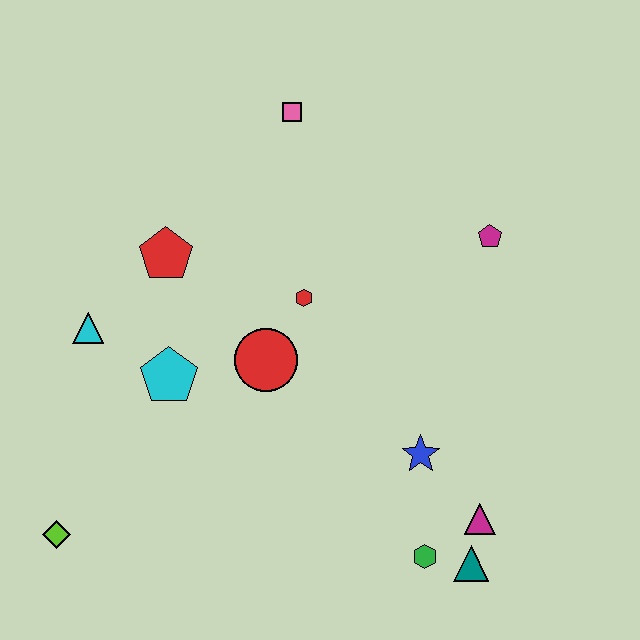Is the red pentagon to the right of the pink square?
No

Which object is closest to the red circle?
The red hexagon is closest to the red circle.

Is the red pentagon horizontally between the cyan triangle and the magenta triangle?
Yes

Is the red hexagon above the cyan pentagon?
Yes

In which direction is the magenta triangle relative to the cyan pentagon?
The magenta triangle is to the right of the cyan pentagon.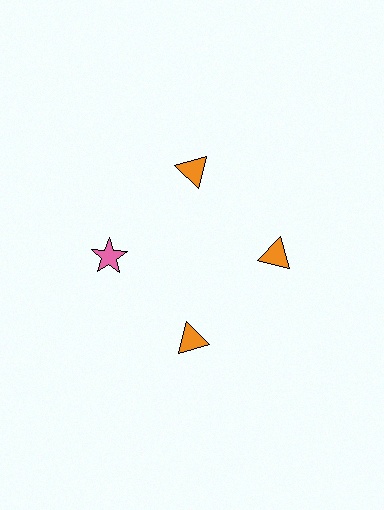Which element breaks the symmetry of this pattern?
The pink star at roughly the 9 o'clock position breaks the symmetry. All other shapes are orange triangles.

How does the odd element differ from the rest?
It differs in both color (pink instead of orange) and shape (star instead of triangle).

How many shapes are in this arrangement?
There are 4 shapes arranged in a ring pattern.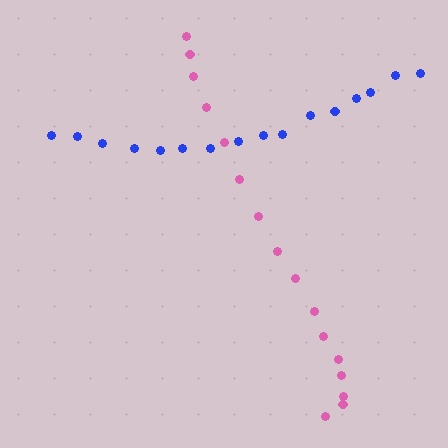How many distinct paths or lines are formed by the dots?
There are 2 distinct paths.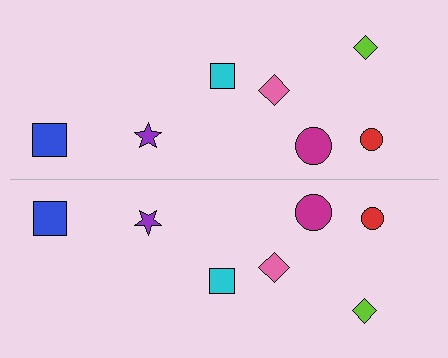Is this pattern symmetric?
Yes, this pattern has bilateral (reflection) symmetry.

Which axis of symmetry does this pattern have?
The pattern has a horizontal axis of symmetry running through the center of the image.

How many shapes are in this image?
There are 14 shapes in this image.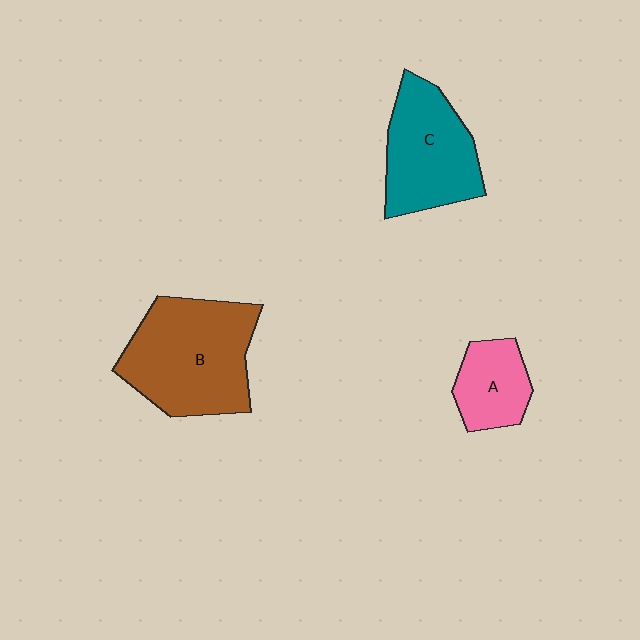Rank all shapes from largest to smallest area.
From largest to smallest: B (brown), C (teal), A (pink).